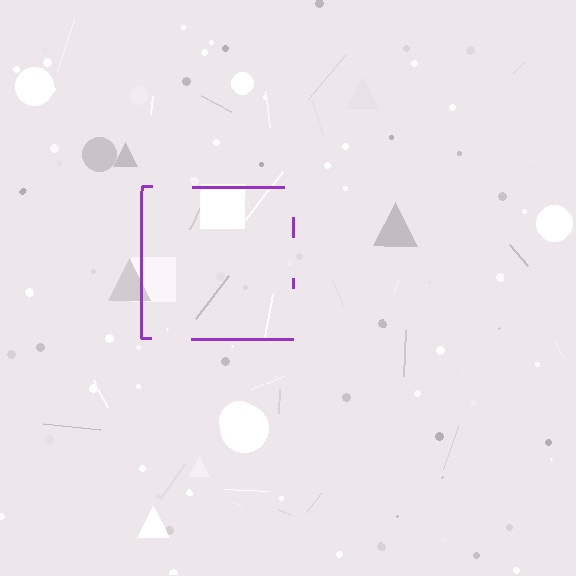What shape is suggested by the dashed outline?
The dashed outline suggests a square.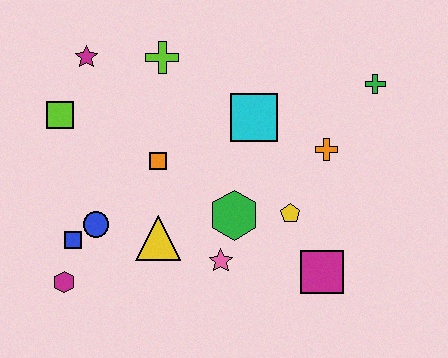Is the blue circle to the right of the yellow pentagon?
No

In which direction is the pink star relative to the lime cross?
The pink star is below the lime cross.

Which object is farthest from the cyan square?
The magenta hexagon is farthest from the cyan square.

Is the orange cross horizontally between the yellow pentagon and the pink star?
No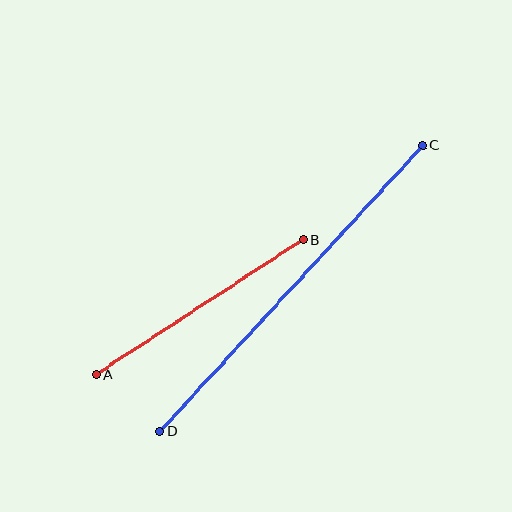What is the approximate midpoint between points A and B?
The midpoint is at approximately (199, 307) pixels.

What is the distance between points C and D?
The distance is approximately 389 pixels.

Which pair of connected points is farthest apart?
Points C and D are farthest apart.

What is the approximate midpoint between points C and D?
The midpoint is at approximately (291, 288) pixels.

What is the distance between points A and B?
The distance is approximately 247 pixels.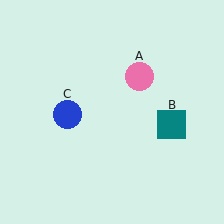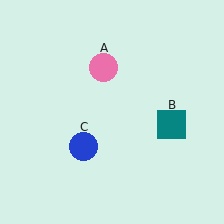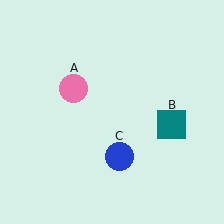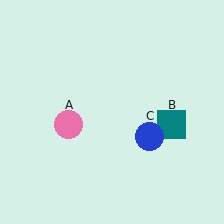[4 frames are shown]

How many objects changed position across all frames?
2 objects changed position: pink circle (object A), blue circle (object C).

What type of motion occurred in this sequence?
The pink circle (object A), blue circle (object C) rotated counterclockwise around the center of the scene.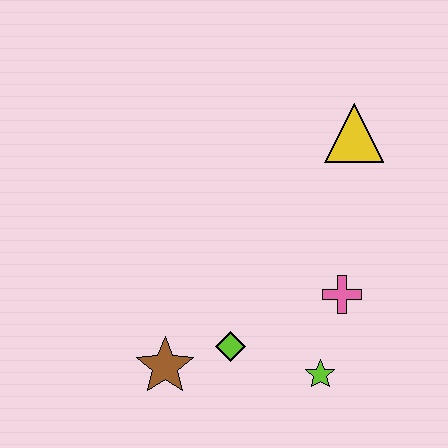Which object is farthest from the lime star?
The yellow triangle is farthest from the lime star.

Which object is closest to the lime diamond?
The brown star is closest to the lime diamond.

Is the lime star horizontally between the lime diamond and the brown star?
No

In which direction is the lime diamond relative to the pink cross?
The lime diamond is to the left of the pink cross.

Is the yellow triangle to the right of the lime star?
Yes